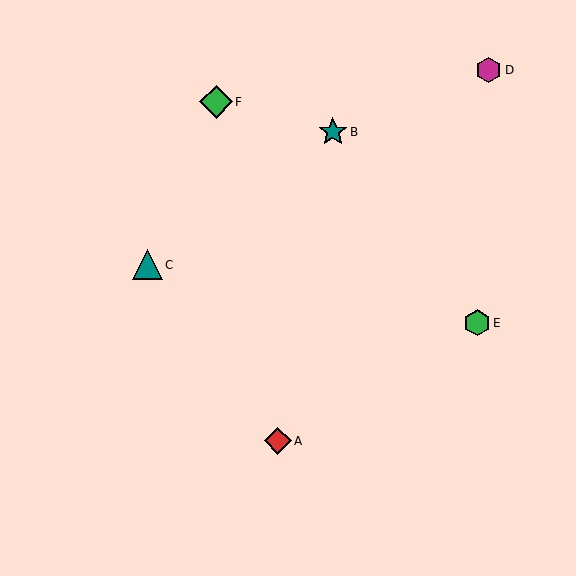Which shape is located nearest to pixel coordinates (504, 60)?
The magenta hexagon (labeled D) at (489, 70) is nearest to that location.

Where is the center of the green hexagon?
The center of the green hexagon is at (477, 323).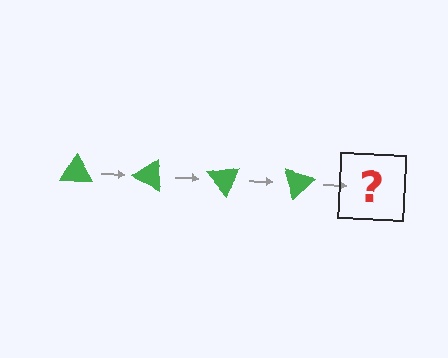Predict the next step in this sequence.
The next step is a green triangle rotated 100 degrees.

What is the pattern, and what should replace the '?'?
The pattern is that the triangle rotates 25 degrees each step. The '?' should be a green triangle rotated 100 degrees.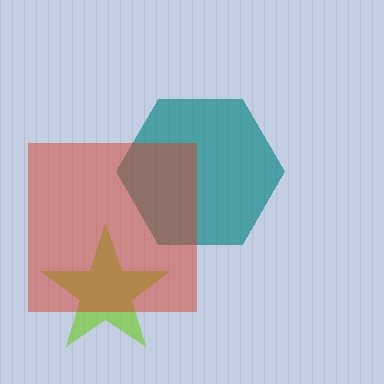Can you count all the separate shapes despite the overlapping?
Yes, there are 3 separate shapes.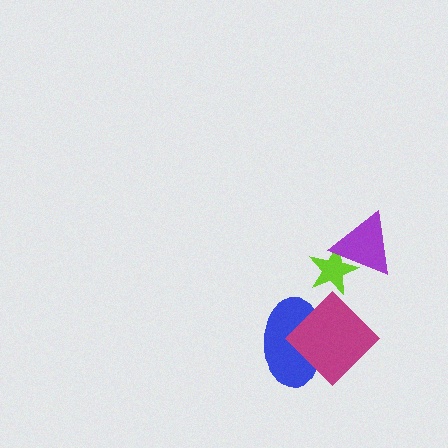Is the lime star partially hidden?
Yes, it is partially covered by another shape.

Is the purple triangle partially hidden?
No, no other shape covers it.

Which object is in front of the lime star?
The purple triangle is in front of the lime star.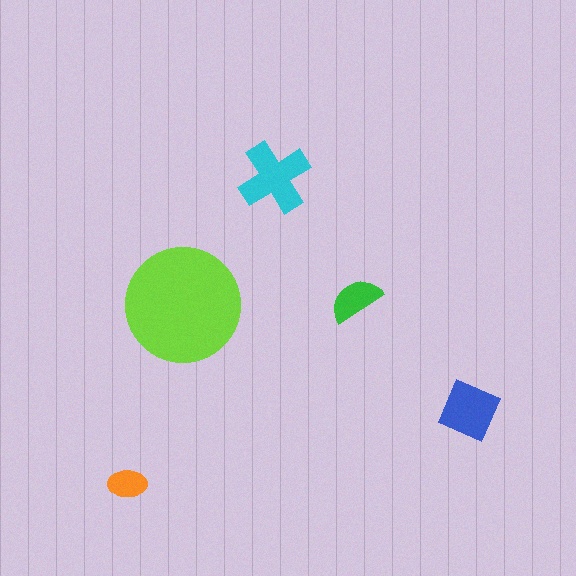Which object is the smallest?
The orange ellipse.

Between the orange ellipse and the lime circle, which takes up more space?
The lime circle.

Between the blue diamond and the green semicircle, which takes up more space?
The blue diamond.